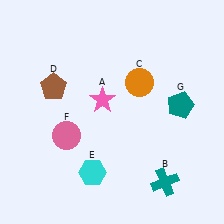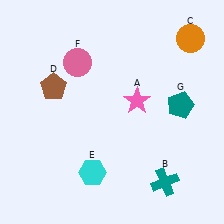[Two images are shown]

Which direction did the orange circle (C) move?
The orange circle (C) moved right.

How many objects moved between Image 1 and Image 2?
3 objects moved between the two images.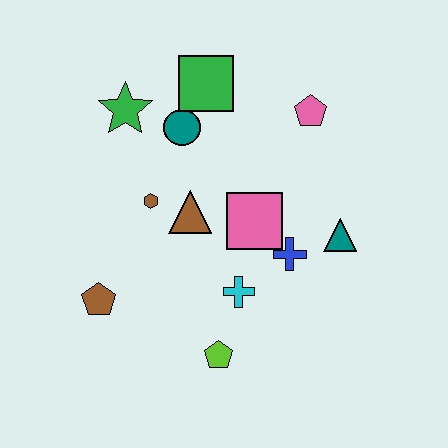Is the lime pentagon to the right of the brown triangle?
Yes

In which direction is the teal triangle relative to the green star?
The teal triangle is to the right of the green star.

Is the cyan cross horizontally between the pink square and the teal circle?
Yes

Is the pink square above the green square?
No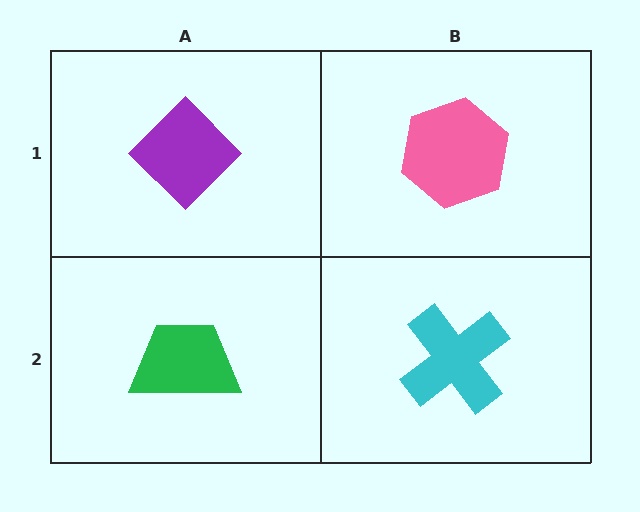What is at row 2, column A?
A green trapezoid.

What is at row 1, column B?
A pink hexagon.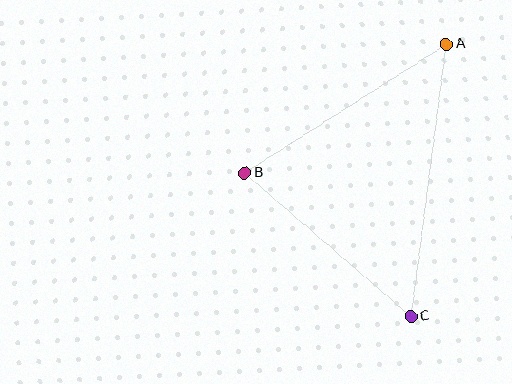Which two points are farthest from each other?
Points A and C are farthest from each other.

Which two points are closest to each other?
Points B and C are closest to each other.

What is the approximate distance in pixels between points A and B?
The distance between A and B is approximately 239 pixels.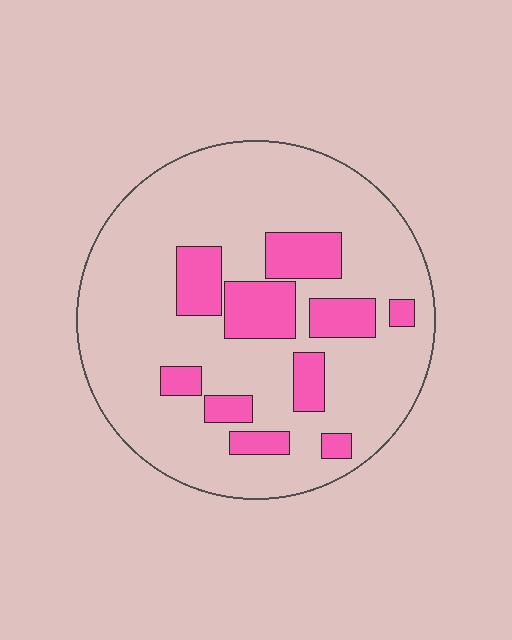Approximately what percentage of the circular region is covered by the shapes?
Approximately 20%.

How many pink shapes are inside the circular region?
10.